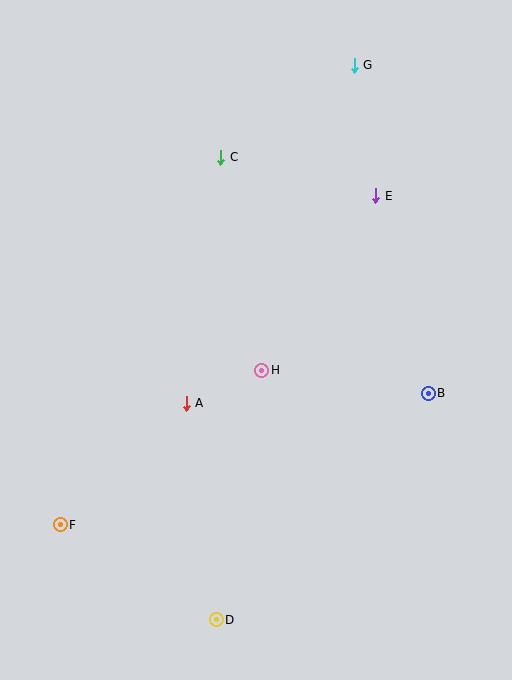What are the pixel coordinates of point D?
Point D is at (216, 620).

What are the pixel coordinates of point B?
Point B is at (428, 393).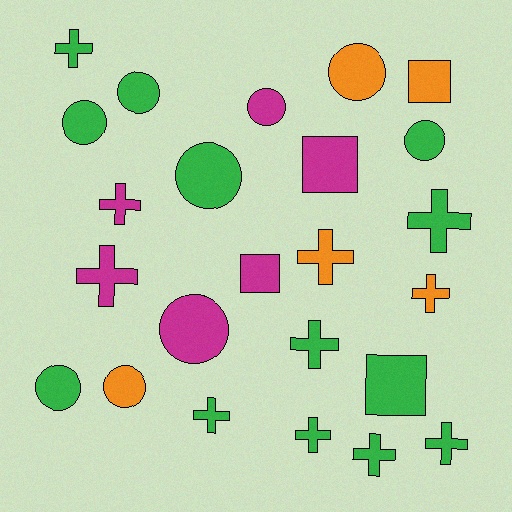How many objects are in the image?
There are 24 objects.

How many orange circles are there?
There are 2 orange circles.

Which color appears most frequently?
Green, with 13 objects.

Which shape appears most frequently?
Cross, with 11 objects.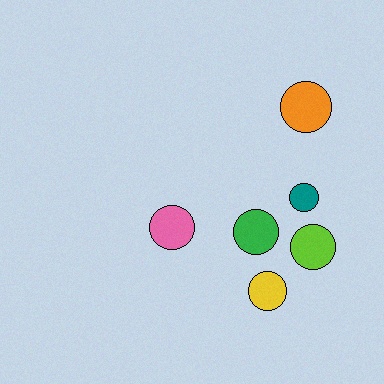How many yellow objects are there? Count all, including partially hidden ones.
There is 1 yellow object.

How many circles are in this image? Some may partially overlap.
There are 6 circles.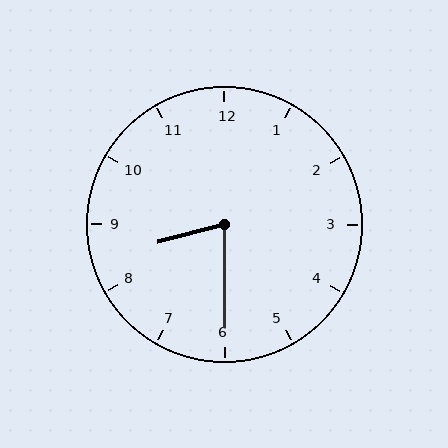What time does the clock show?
8:30.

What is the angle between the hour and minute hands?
Approximately 75 degrees.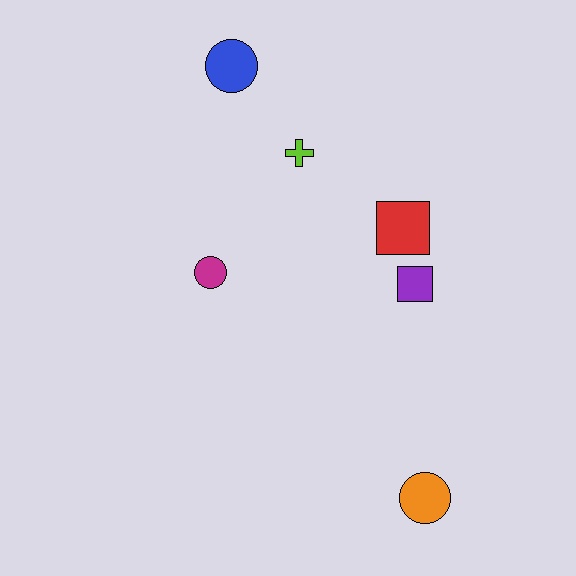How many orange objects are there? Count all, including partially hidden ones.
There is 1 orange object.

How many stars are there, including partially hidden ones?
There are no stars.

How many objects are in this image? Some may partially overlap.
There are 6 objects.